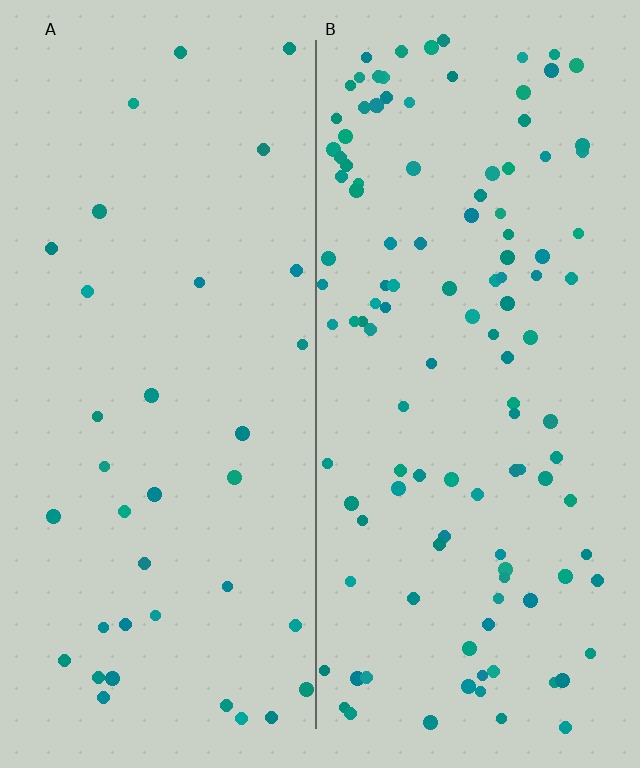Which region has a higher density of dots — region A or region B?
B (the right).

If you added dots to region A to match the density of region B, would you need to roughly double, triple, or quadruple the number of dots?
Approximately triple.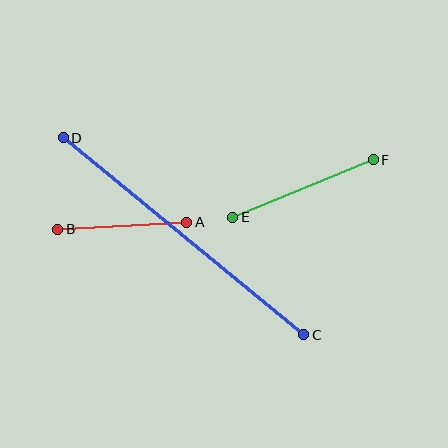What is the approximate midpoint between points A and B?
The midpoint is at approximately (122, 226) pixels.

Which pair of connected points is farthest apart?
Points C and D are farthest apart.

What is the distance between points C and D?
The distance is approximately 311 pixels.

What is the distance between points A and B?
The distance is approximately 129 pixels.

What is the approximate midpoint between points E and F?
The midpoint is at approximately (303, 189) pixels.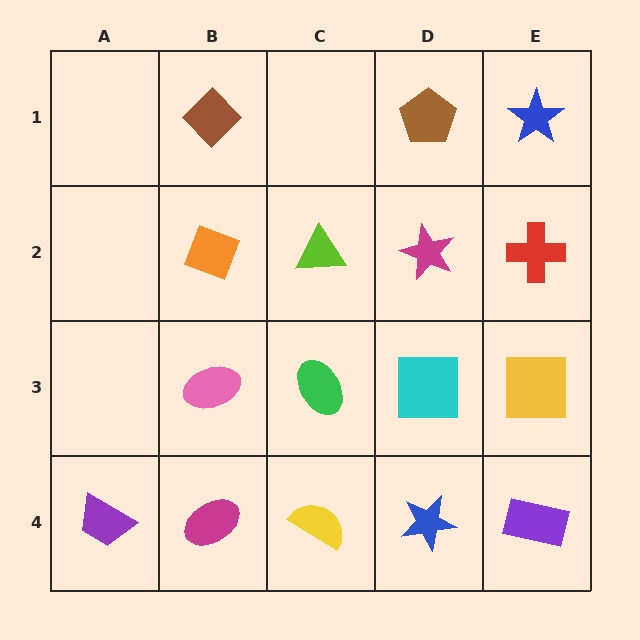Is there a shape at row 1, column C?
No, that cell is empty.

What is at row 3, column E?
A yellow square.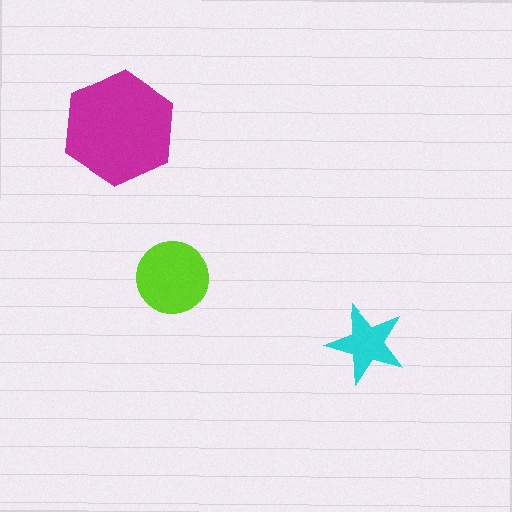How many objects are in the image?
There are 3 objects in the image.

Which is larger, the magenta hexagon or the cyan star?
The magenta hexagon.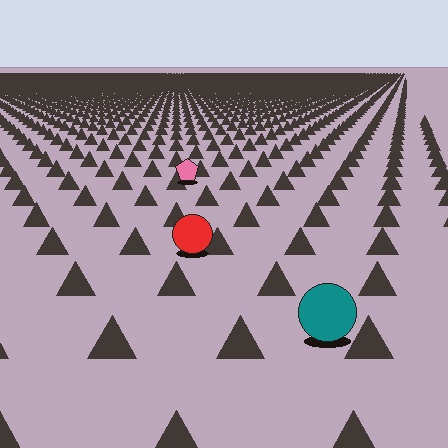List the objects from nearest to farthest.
From nearest to farthest: the teal circle, the red circle, the pink pentagon.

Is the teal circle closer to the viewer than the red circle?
Yes. The teal circle is closer — you can tell from the texture gradient: the ground texture is coarser near it.